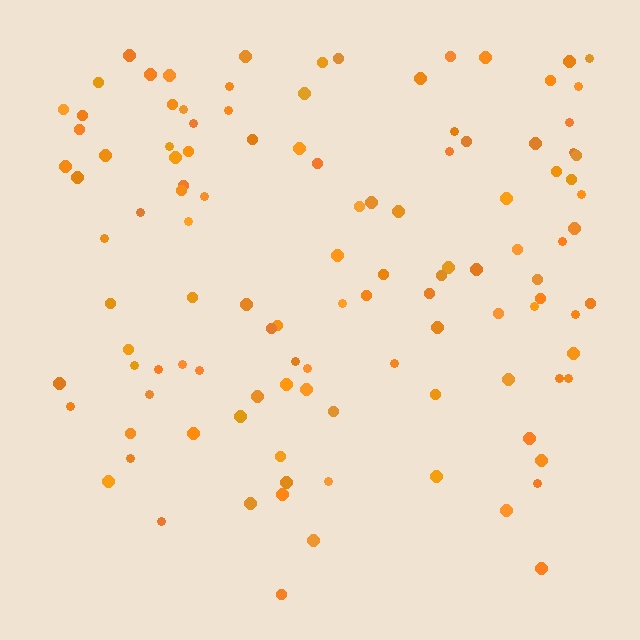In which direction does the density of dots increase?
From bottom to top, with the top side densest.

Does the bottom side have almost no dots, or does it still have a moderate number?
Still a moderate number, just noticeably fewer than the top.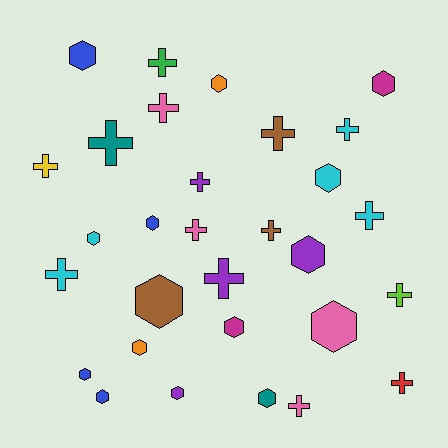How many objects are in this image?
There are 30 objects.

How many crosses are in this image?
There are 15 crosses.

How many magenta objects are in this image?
There are 2 magenta objects.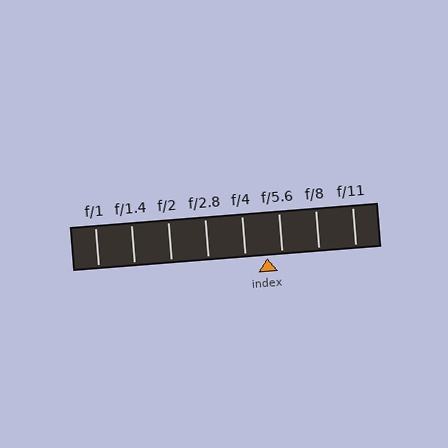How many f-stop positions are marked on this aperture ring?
There are 8 f-stop positions marked.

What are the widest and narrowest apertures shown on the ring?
The widest aperture shown is f/1 and the narrowest is f/11.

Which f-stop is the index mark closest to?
The index mark is closest to f/5.6.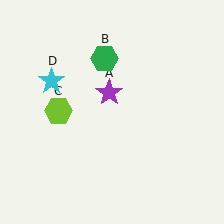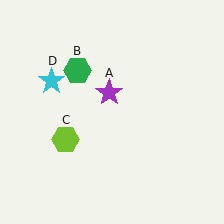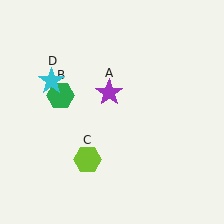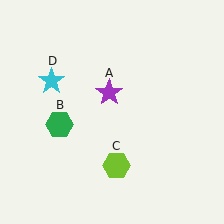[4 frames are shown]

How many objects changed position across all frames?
2 objects changed position: green hexagon (object B), lime hexagon (object C).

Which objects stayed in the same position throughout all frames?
Purple star (object A) and cyan star (object D) remained stationary.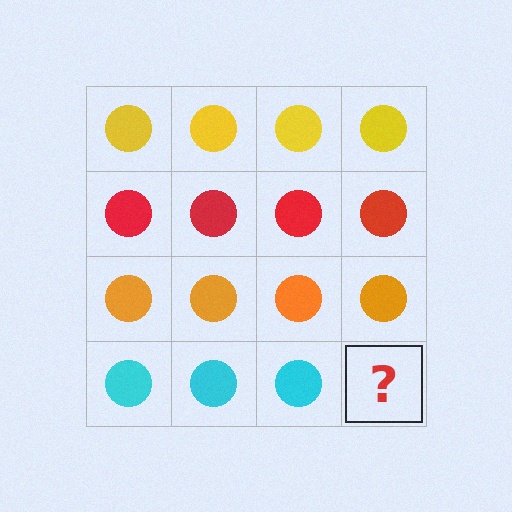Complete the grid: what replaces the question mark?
The question mark should be replaced with a cyan circle.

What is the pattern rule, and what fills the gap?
The rule is that each row has a consistent color. The gap should be filled with a cyan circle.